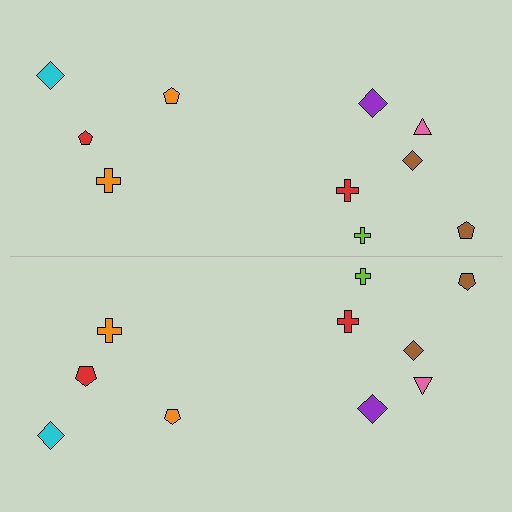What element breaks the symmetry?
The red pentagon on the bottom side has a different size than its mirror counterpart.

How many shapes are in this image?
There are 20 shapes in this image.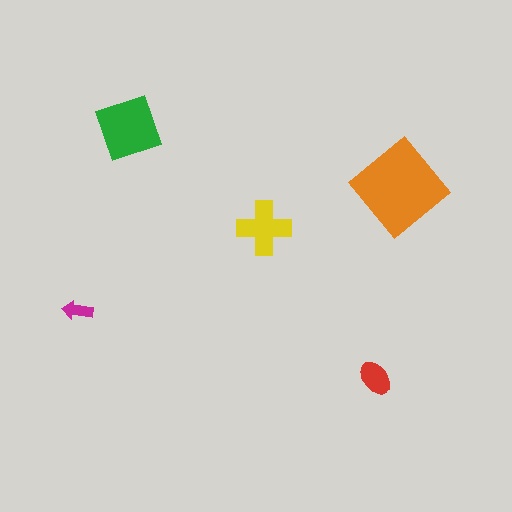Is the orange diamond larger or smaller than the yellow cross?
Larger.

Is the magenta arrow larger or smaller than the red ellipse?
Smaller.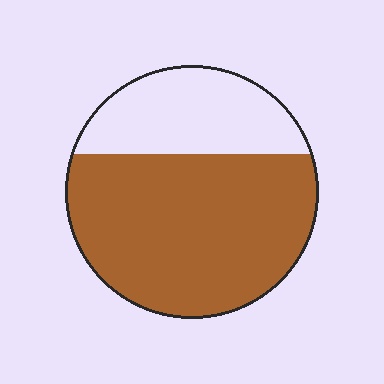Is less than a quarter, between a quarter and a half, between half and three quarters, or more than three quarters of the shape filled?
Between half and three quarters.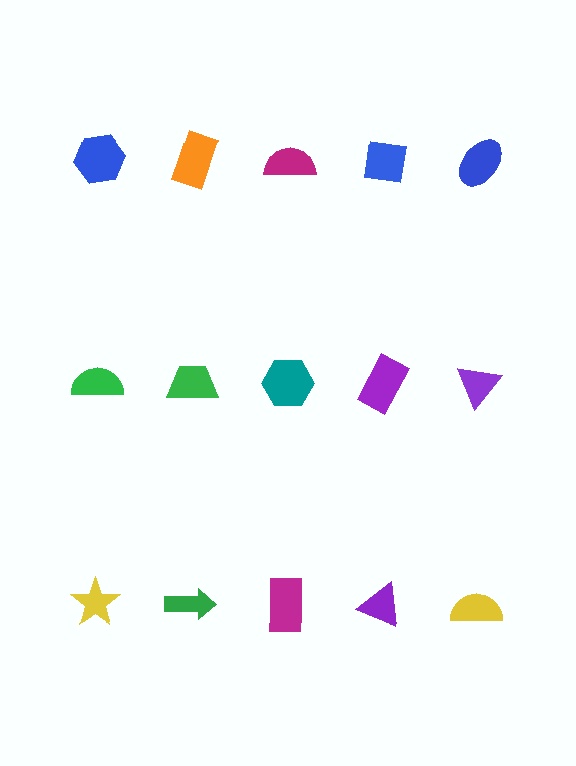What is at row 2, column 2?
A green trapezoid.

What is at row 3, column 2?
A green arrow.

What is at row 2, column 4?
A purple rectangle.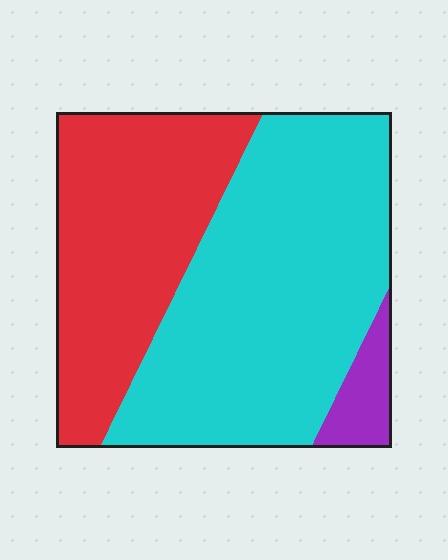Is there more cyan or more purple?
Cyan.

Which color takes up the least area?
Purple, at roughly 5%.